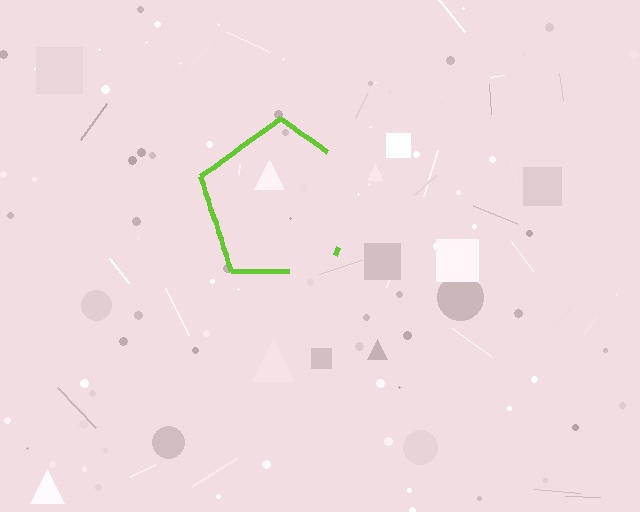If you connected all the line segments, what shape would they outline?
They would outline a pentagon.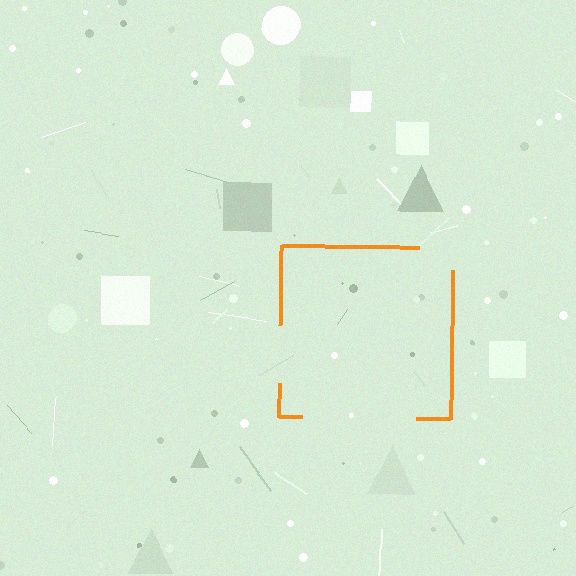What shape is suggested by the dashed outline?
The dashed outline suggests a square.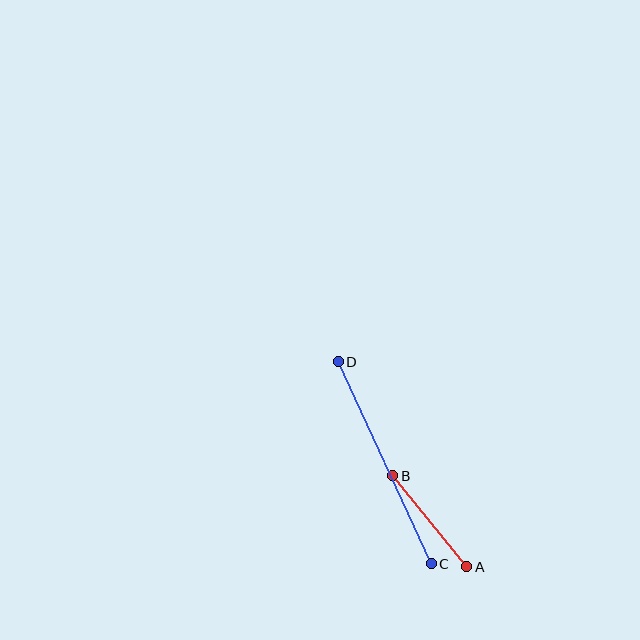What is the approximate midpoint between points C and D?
The midpoint is at approximately (385, 463) pixels.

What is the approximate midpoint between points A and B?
The midpoint is at approximately (430, 521) pixels.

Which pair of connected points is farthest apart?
Points C and D are farthest apart.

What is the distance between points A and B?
The distance is approximately 118 pixels.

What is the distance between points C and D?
The distance is approximately 222 pixels.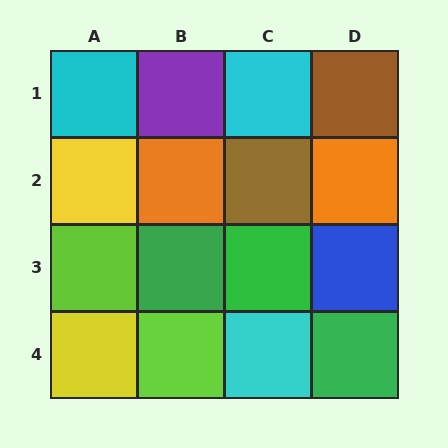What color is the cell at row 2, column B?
Orange.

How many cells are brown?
2 cells are brown.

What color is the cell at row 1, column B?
Purple.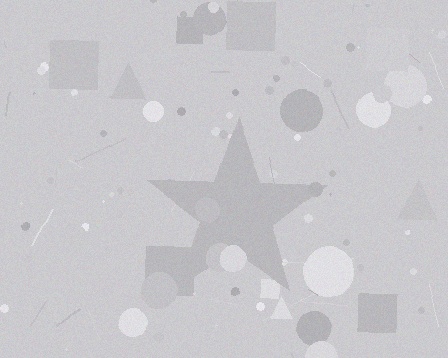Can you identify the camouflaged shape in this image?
The camouflaged shape is a star.